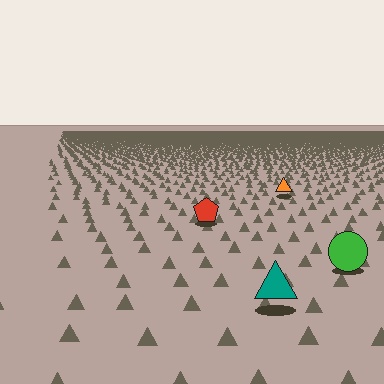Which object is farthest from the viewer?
The orange triangle is farthest from the viewer. It appears smaller and the ground texture around it is denser.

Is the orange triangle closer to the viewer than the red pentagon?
No. The red pentagon is closer — you can tell from the texture gradient: the ground texture is coarser near it.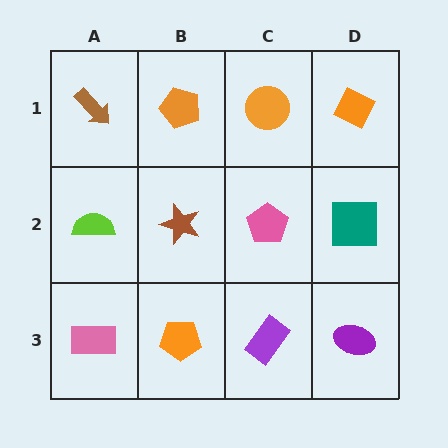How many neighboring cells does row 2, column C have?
4.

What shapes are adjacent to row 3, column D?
A teal square (row 2, column D), a purple rectangle (row 3, column C).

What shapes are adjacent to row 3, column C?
A pink pentagon (row 2, column C), an orange pentagon (row 3, column B), a purple ellipse (row 3, column D).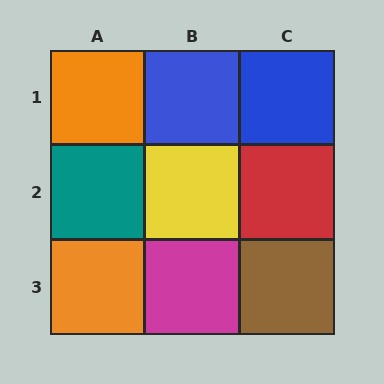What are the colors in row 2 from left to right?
Teal, yellow, red.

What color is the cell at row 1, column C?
Blue.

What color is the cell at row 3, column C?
Brown.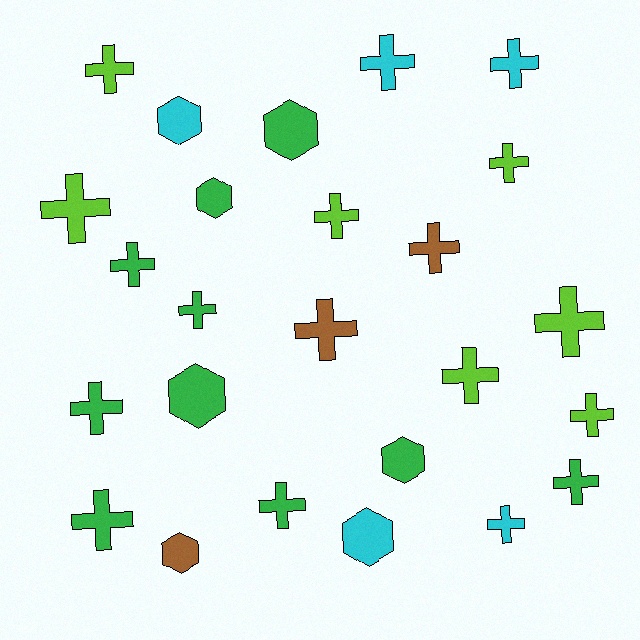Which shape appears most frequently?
Cross, with 18 objects.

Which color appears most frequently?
Green, with 10 objects.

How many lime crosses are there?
There are 7 lime crosses.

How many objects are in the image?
There are 25 objects.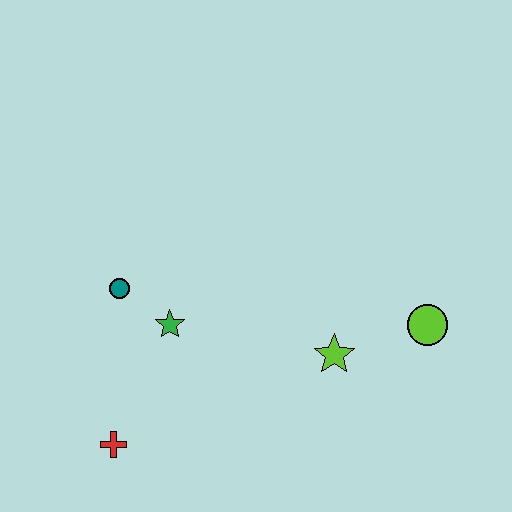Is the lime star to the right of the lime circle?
No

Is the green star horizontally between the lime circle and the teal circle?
Yes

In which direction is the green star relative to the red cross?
The green star is above the red cross.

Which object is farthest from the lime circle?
The red cross is farthest from the lime circle.